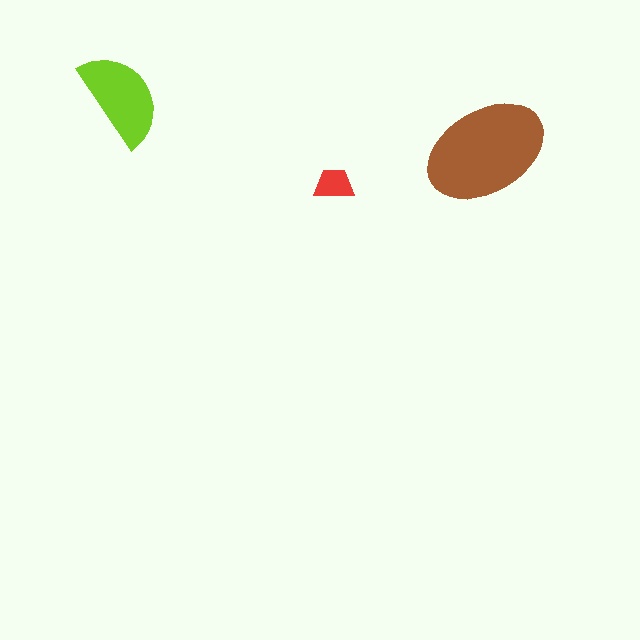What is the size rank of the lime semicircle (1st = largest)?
2nd.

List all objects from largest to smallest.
The brown ellipse, the lime semicircle, the red trapezoid.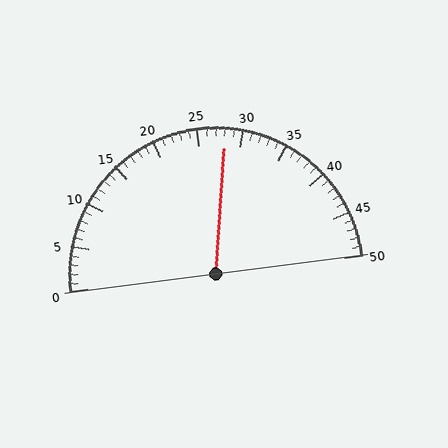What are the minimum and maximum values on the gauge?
The gauge ranges from 0 to 50.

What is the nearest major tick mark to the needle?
The nearest major tick mark is 30.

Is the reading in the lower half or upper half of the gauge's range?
The reading is in the upper half of the range (0 to 50).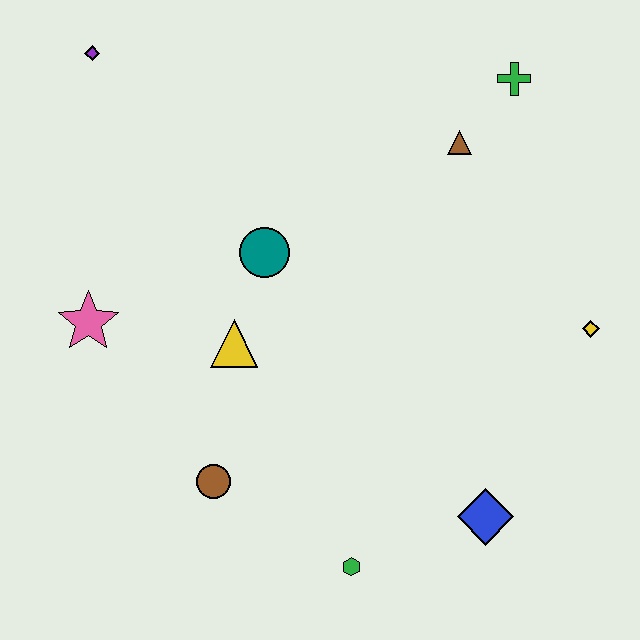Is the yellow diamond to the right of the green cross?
Yes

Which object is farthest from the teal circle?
The blue diamond is farthest from the teal circle.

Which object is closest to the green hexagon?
The blue diamond is closest to the green hexagon.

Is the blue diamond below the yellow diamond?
Yes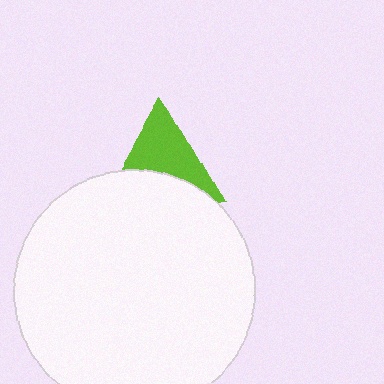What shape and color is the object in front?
The object in front is a white circle.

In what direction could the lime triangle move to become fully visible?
The lime triangle could move up. That would shift it out from behind the white circle entirely.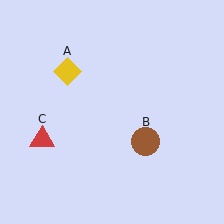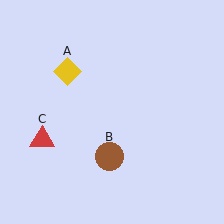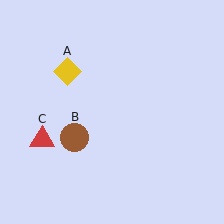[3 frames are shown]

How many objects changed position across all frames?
1 object changed position: brown circle (object B).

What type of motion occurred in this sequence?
The brown circle (object B) rotated clockwise around the center of the scene.